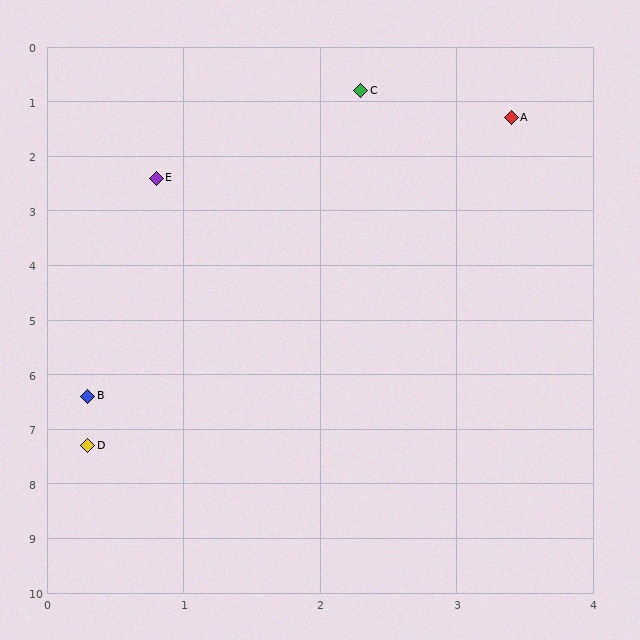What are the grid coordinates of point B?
Point B is at approximately (0.3, 6.4).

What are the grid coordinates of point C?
Point C is at approximately (2.3, 0.8).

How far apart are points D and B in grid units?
Points D and B are about 0.9 grid units apart.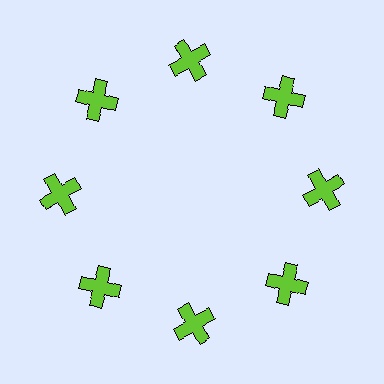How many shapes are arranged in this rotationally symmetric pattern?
There are 8 shapes, arranged in 8 groups of 1.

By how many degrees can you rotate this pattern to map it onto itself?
The pattern maps onto itself every 45 degrees of rotation.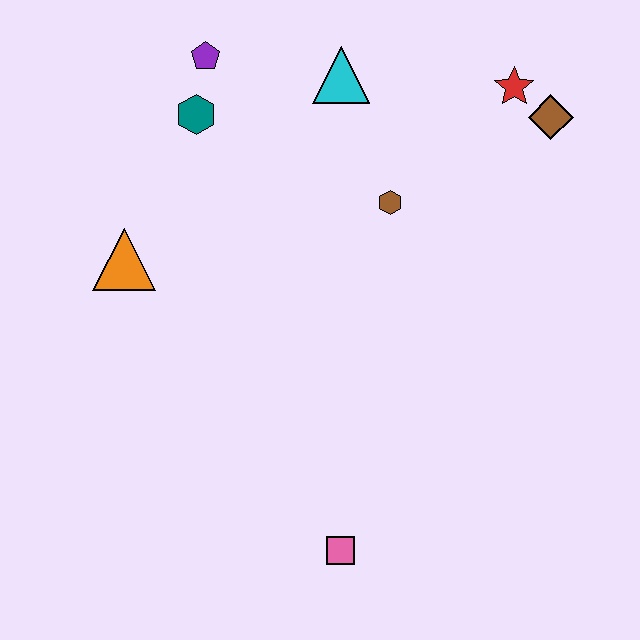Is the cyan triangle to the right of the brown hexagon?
No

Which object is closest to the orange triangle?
The teal hexagon is closest to the orange triangle.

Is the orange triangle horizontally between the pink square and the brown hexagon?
No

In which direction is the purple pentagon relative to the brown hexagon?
The purple pentagon is to the left of the brown hexagon.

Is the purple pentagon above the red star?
Yes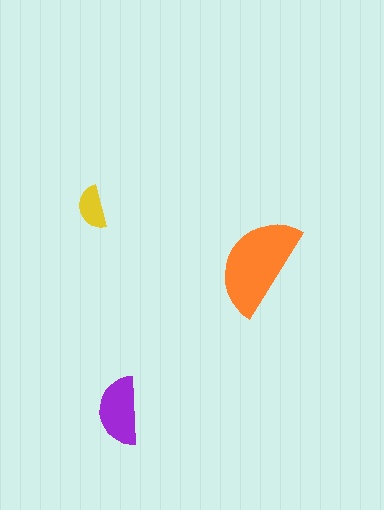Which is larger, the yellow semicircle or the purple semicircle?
The purple one.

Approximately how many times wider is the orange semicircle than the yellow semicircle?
About 2.5 times wider.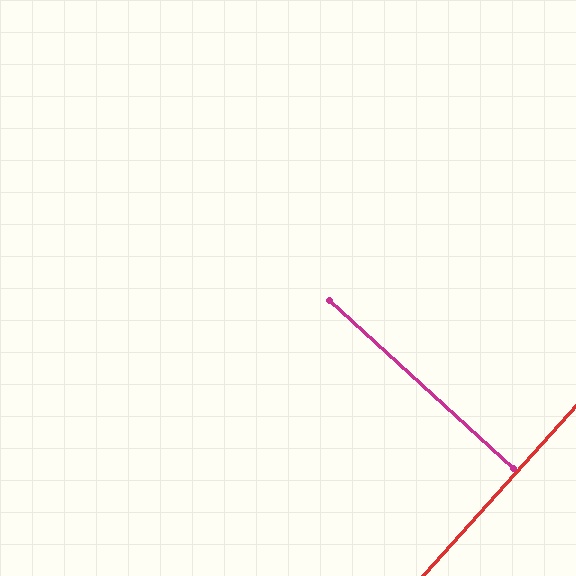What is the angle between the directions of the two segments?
Approximately 90 degrees.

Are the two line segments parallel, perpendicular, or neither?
Perpendicular — they meet at approximately 90°.